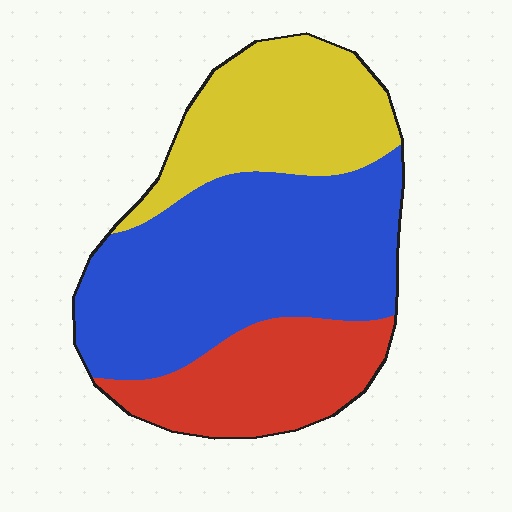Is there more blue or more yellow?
Blue.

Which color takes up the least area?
Red, at roughly 25%.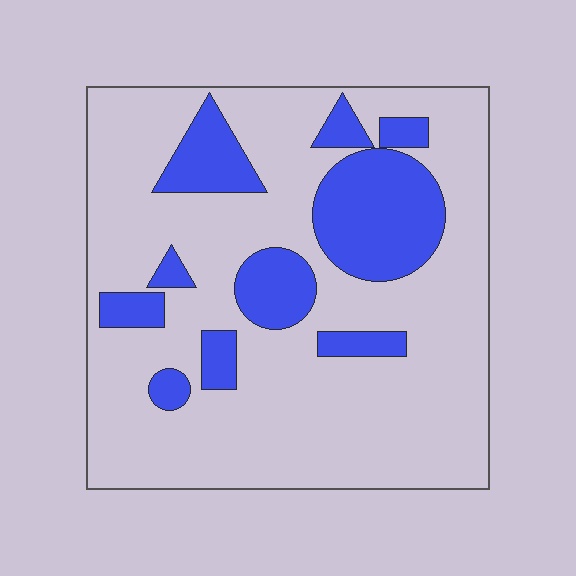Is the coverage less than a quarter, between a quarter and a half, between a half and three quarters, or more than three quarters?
Less than a quarter.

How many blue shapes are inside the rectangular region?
10.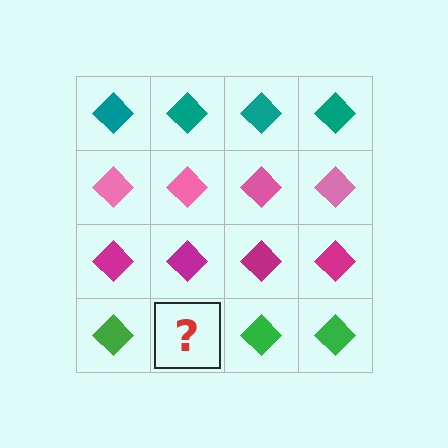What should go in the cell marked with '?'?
The missing cell should contain a green diamond.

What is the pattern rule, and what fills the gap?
The rule is that each row has a consistent color. The gap should be filled with a green diamond.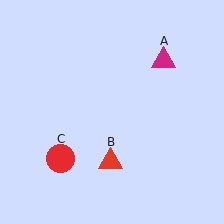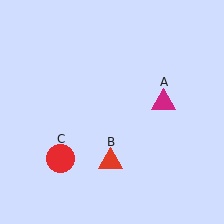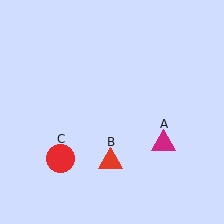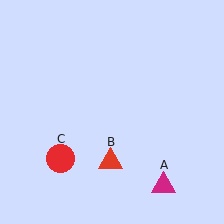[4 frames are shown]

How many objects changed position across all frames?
1 object changed position: magenta triangle (object A).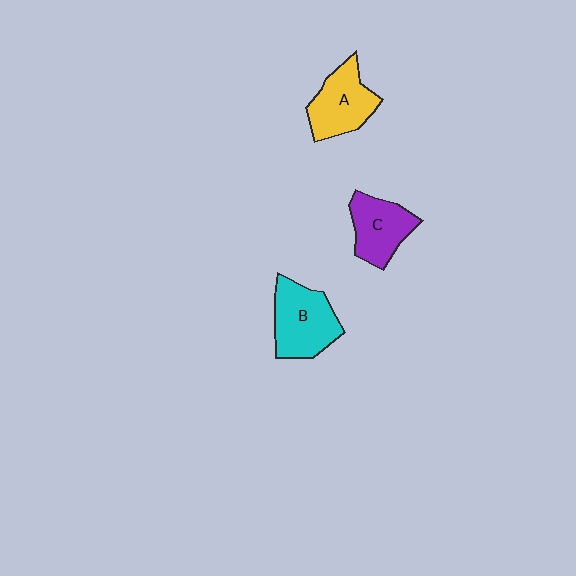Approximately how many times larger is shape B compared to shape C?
Approximately 1.2 times.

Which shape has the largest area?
Shape B (cyan).